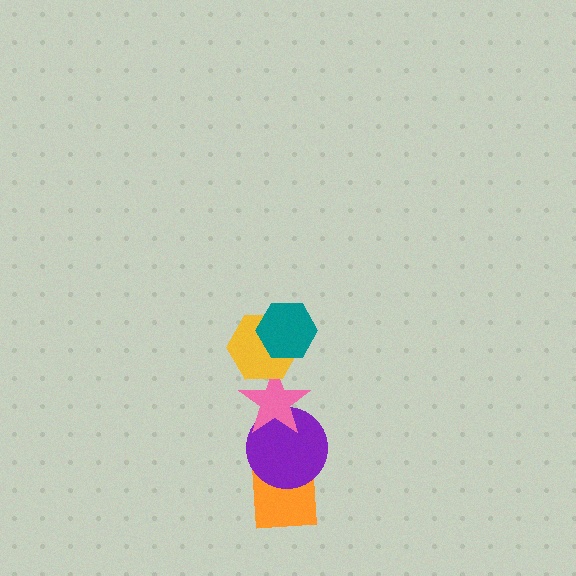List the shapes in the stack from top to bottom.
From top to bottom: the teal hexagon, the yellow hexagon, the pink star, the purple circle, the orange square.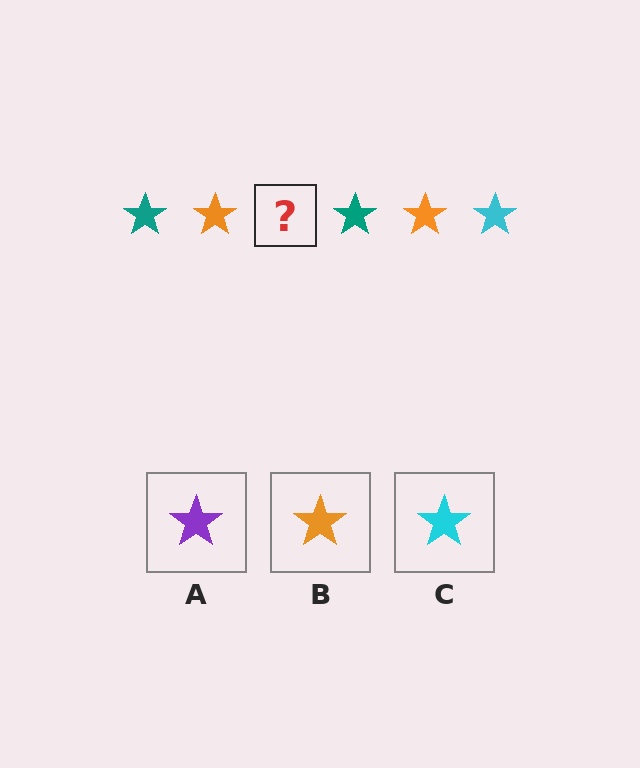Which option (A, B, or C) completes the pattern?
C.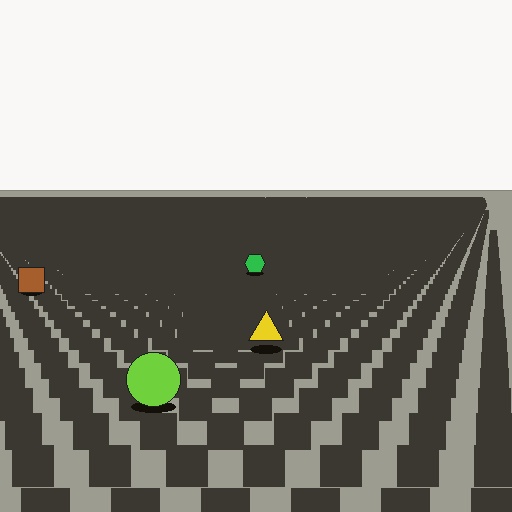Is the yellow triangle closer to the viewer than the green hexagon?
Yes. The yellow triangle is closer — you can tell from the texture gradient: the ground texture is coarser near it.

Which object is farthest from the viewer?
The green hexagon is farthest from the viewer. It appears smaller and the ground texture around it is denser.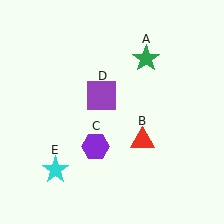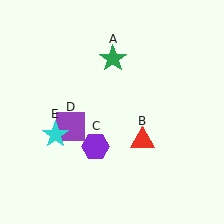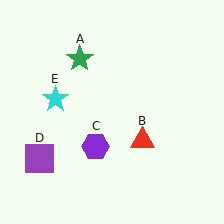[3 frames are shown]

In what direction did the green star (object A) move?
The green star (object A) moved left.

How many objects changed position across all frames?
3 objects changed position: green star (object A), purple square (object D), cyan star (object E).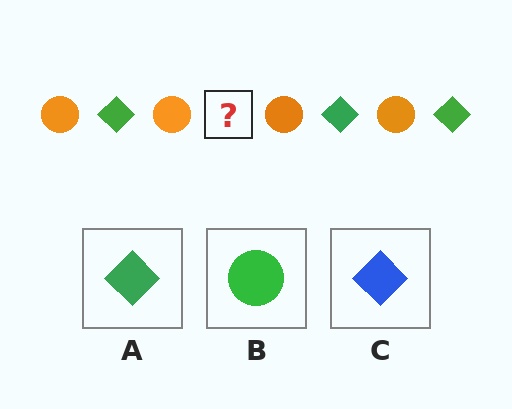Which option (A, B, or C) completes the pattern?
A.